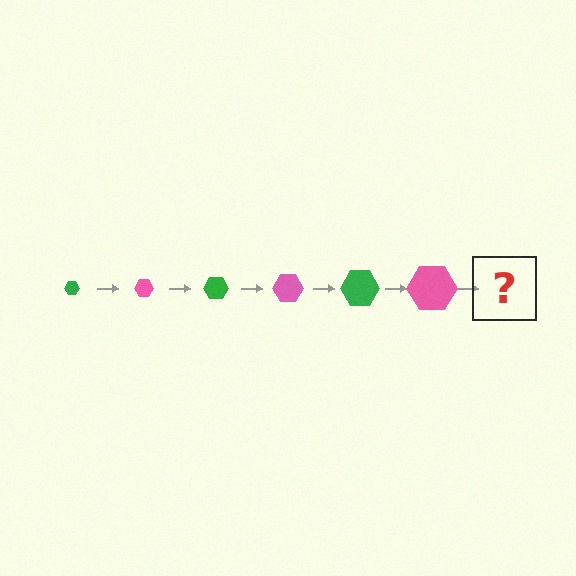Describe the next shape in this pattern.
It should be a green hexagon, larger than the previous one.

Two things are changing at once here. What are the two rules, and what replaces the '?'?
The two rules are that the hexagon grows larger each step and the color cycles through green and pink. The '?' should be a green hexagon, larger than the previous one.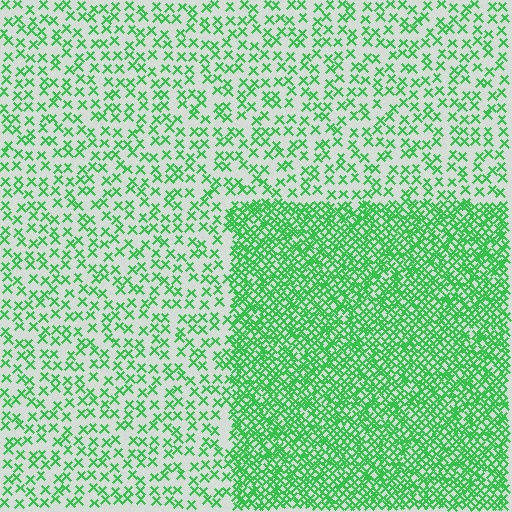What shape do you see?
I see a rectangle.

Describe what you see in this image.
The image contains small green elements arranged at two different densities. A rectangle-shaped region is visible where the elements are more densely packed than the surrounding area.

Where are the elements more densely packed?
The elements are more densely packed inside the rectangle boundary.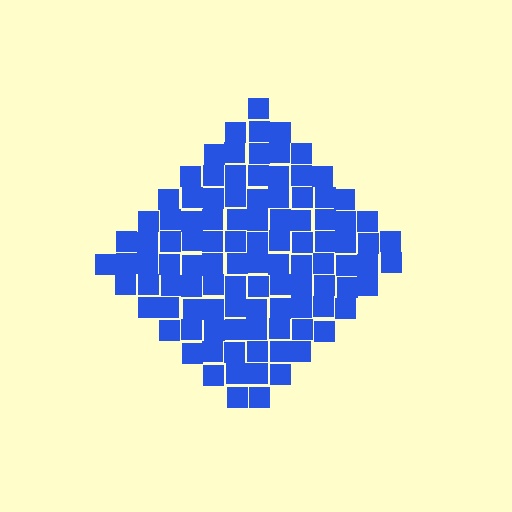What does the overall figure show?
The overall figure shows a diamond.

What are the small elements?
The small elements are squares.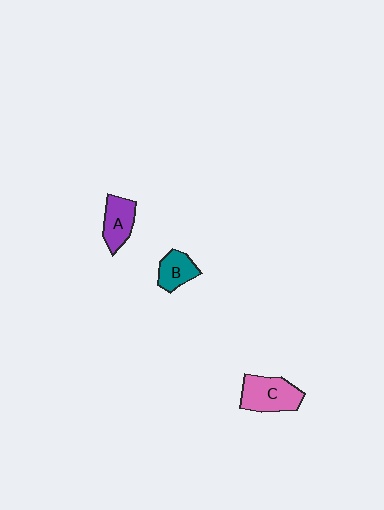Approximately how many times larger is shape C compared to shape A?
Approximately 1.4 times.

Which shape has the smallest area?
Shape B (teal).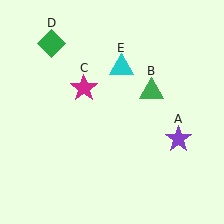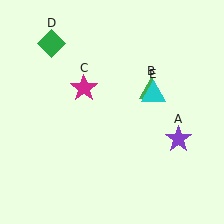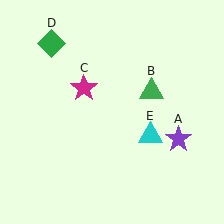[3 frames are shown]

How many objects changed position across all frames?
1 object changed position: cyan triangle (object E).